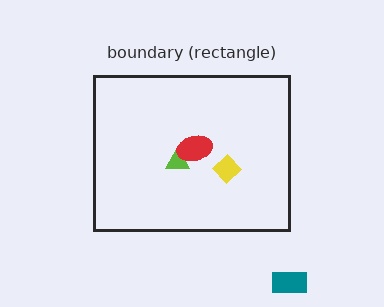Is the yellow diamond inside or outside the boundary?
Inside.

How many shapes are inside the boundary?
3 inside, 1 outside.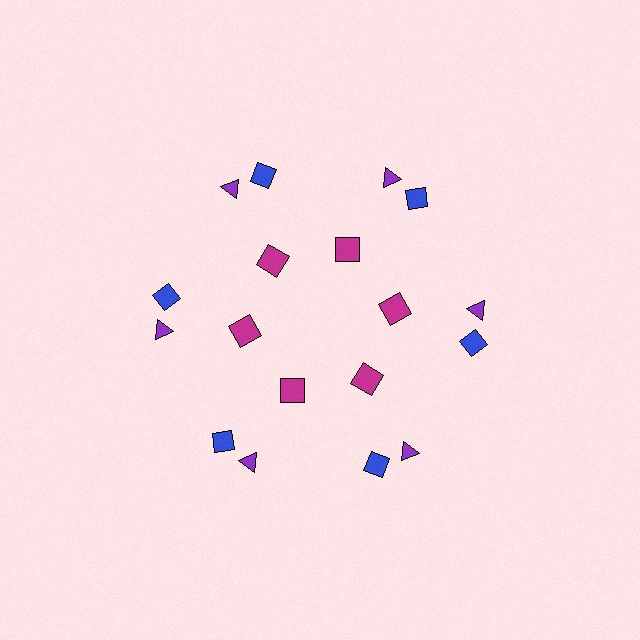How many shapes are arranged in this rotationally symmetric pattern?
There are 18 shapes, arranged in 6 groups of 3.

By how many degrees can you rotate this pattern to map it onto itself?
The pattern maps onto itself every 60 degrees of rotation.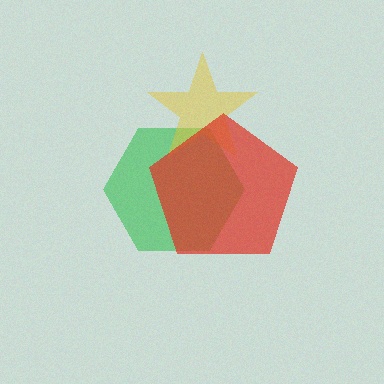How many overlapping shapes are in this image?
There are 3 overlapping shapes in the image.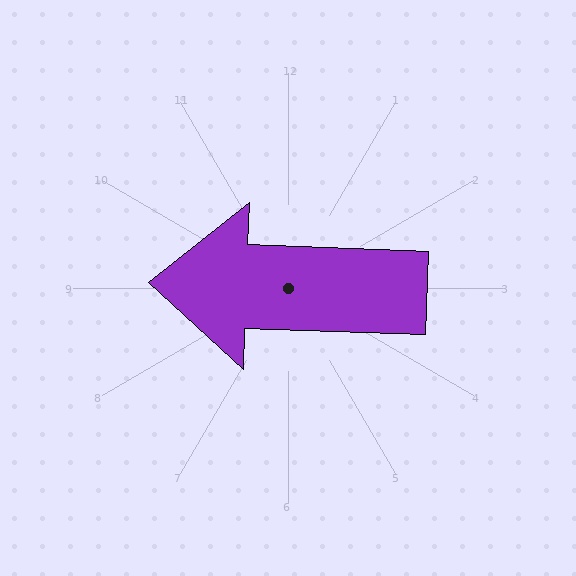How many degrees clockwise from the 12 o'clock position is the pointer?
Approximately 272 degrees.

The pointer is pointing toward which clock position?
Roughly 9 o'clock.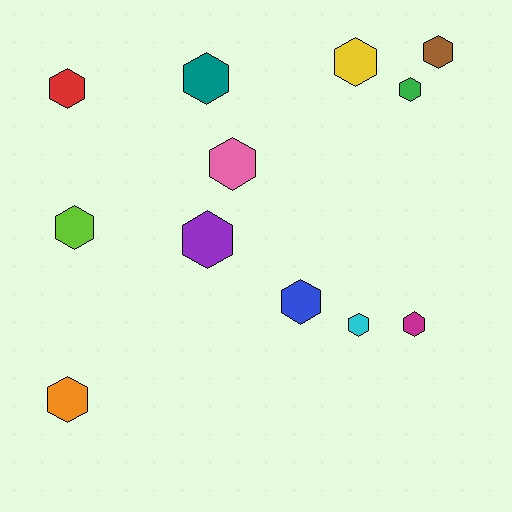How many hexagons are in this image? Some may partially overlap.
There are 12 hexagons.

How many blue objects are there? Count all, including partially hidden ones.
There is 1 blue object.